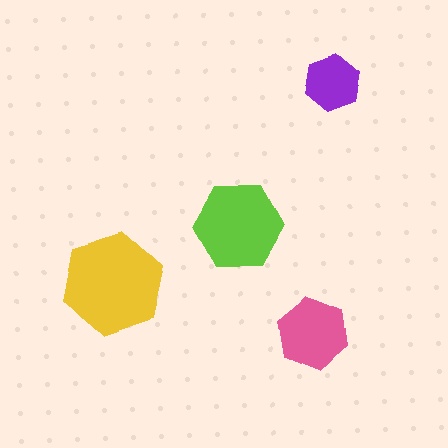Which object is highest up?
The purple hexagon is topmost.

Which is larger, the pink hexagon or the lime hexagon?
The lime one.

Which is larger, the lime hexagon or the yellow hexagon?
The yellow one.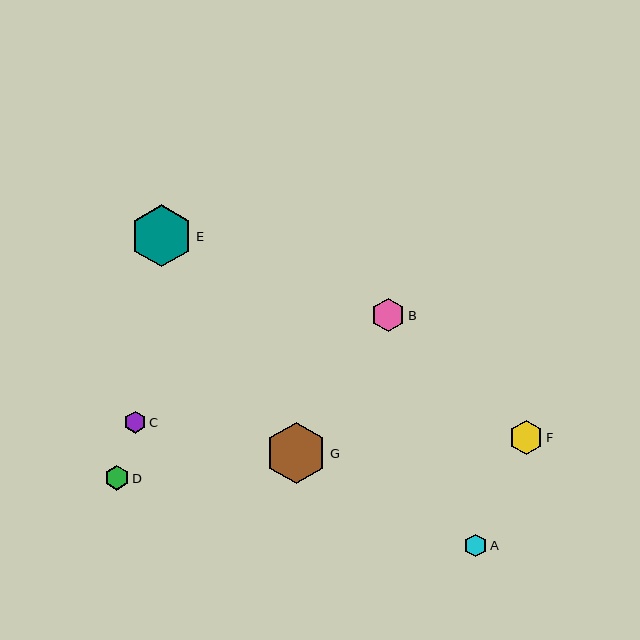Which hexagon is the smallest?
Hexagon C is the smallest with a size of approximately 22 pixels.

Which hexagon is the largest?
Hexagon E is the largest with a size of approximately 62 pixels.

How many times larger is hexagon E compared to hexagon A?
Hexagon E is approximately 2.8 times the size of hexagon A.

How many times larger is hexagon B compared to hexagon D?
Hexagon B is approximately 1.3 times the size of hexagon D.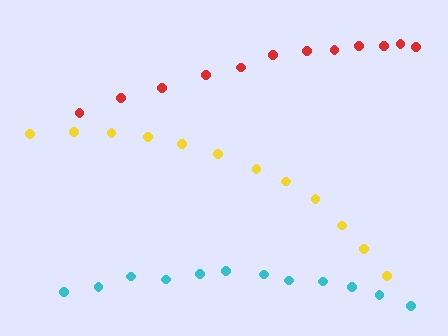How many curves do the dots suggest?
There are 3 distinct paths.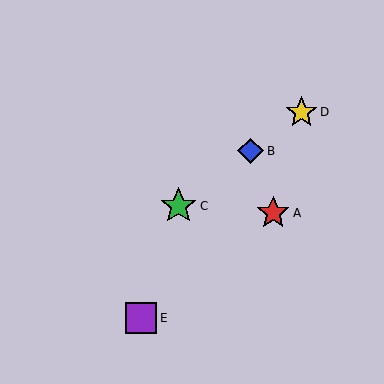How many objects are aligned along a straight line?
3 objects (B, C, D) are aligned along a straight line.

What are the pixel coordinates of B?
Object B is at (251, 151).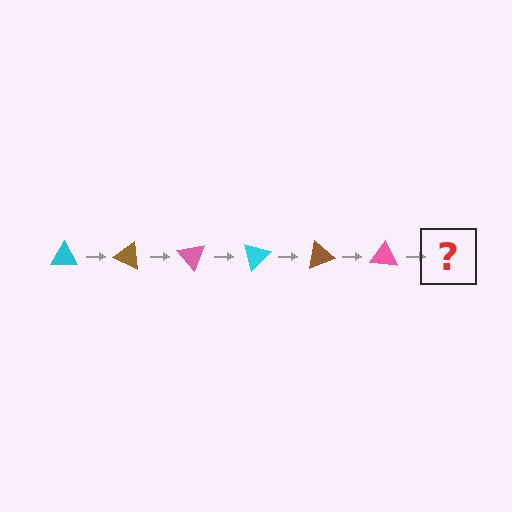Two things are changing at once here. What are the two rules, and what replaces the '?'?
The two rules are that it rotates 25 degrees each step and the color cycles through cyan, brown, and pink. The '?' should be a cyan triangle, rotated 150 degrees from the start.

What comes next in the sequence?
The next element should be a cyan triangle, rotated 150 degrees from the start.